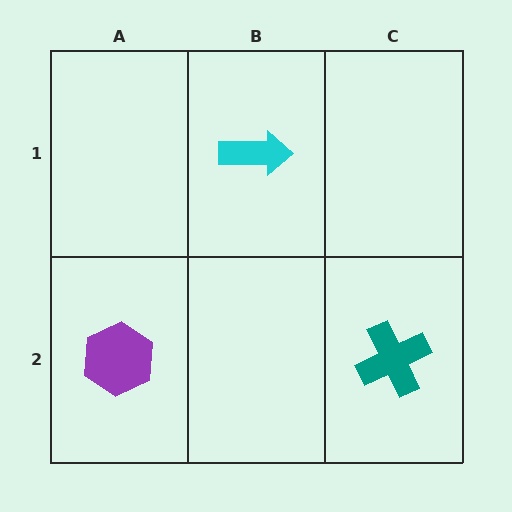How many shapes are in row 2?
2 shapes.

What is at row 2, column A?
A purple hexagon.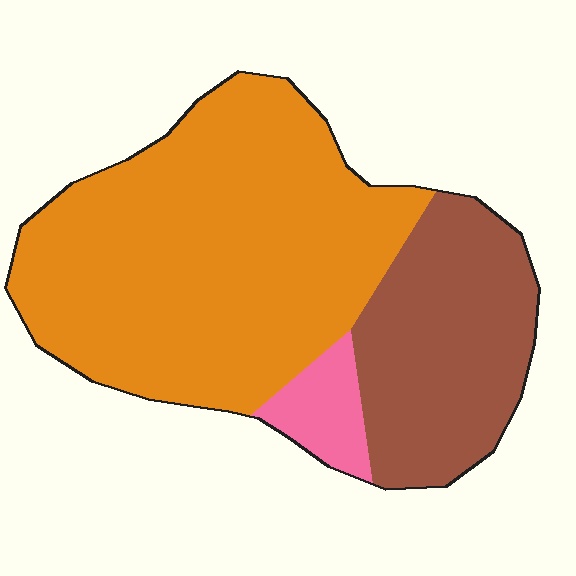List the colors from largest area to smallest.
From largest to smallest: orange, brown, pink.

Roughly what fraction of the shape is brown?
Brown covers about 30% of the shape.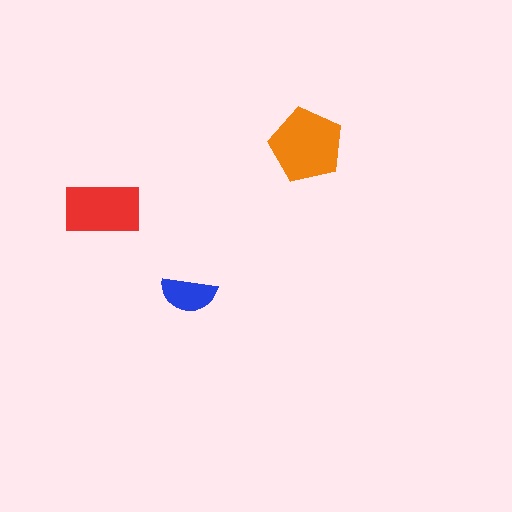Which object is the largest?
The orange pentagon.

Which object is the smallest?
The blue semicircle.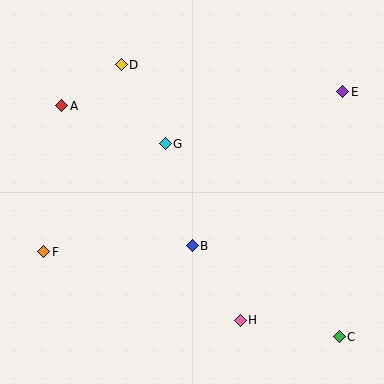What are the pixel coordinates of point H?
Point H is at (240, 320).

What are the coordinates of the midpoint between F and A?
The midpoint between F and A is at (53, 179).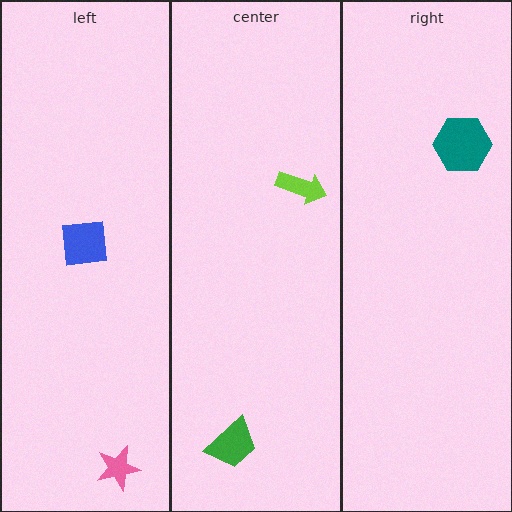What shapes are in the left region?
The blue square, the pink star.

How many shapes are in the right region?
1.